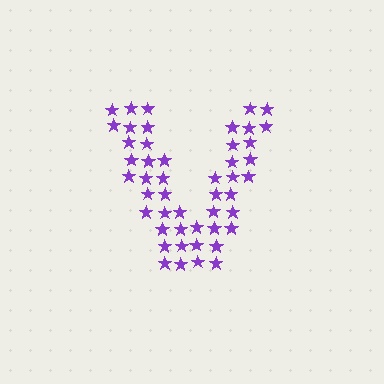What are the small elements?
The small elements are stars.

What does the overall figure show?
The overall figure shows the letter V.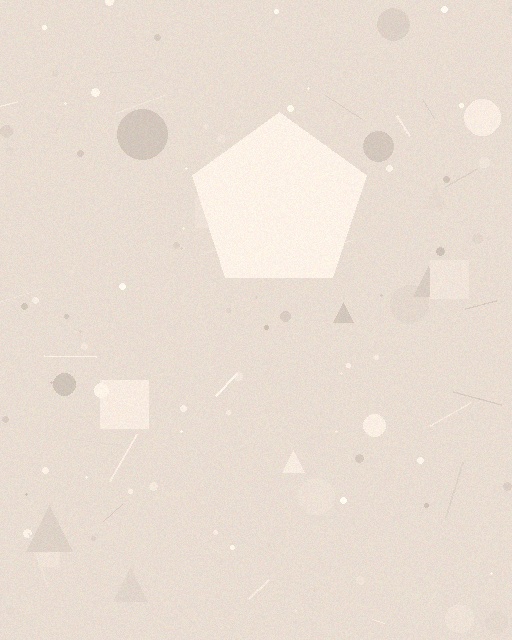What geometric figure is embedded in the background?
A pentagon is embedded in the background.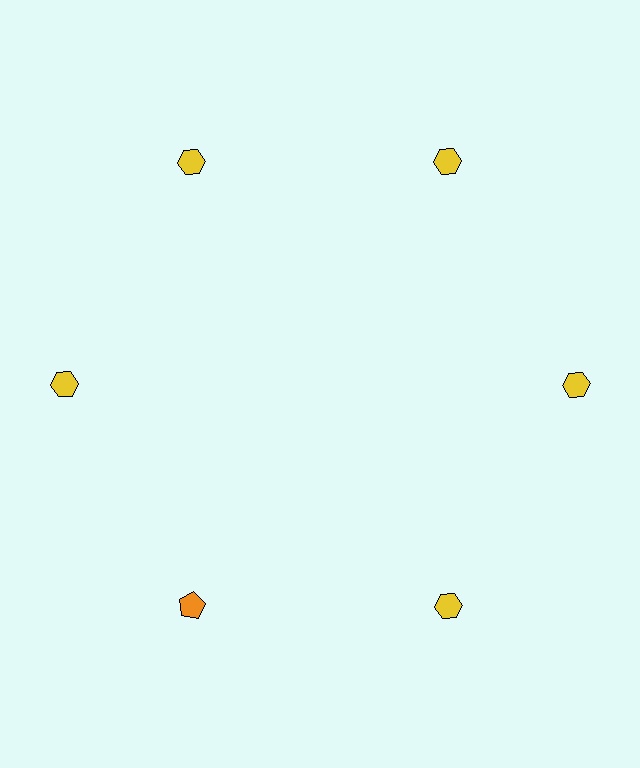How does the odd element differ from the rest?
It differs in both color (orange instead of yellow) and shape (pentagon instead of hexagon).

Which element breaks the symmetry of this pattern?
The orange pentagon at roughly the 7 o'clock position breaks the symmetry. All other shapes are yellow hexagons.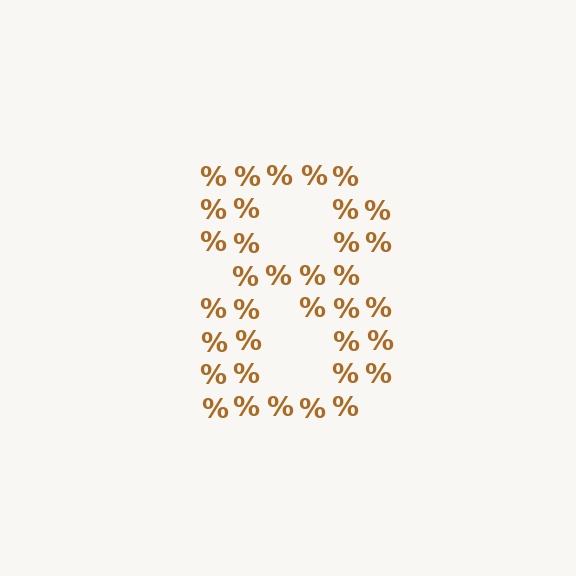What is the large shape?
The large shape is the digit 8.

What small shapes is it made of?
It is made of small percent signs.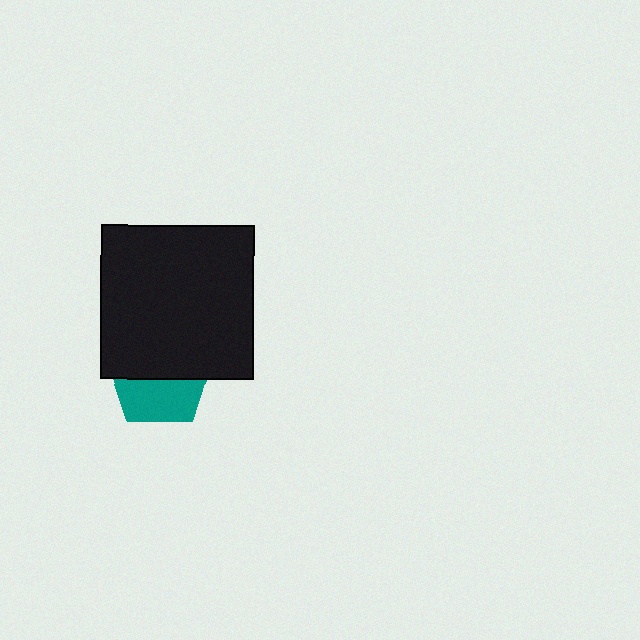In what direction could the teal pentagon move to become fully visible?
The teal pentagon could move down. That would shift it out from behind the black square entirely.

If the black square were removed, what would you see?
You would see the complete teal pentagon.